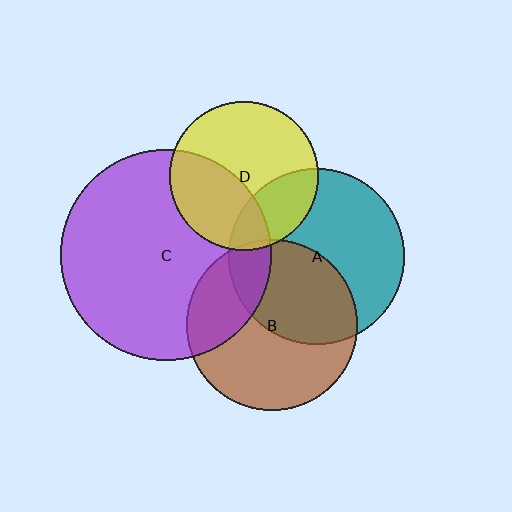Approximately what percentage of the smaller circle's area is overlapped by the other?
Approximately 15%.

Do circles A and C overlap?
Yes.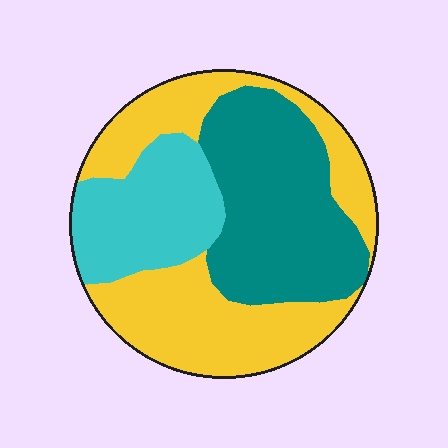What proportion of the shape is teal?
Teal covers around 35% of the shape.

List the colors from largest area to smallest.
From largest to smallest: yellow, teal, cyan.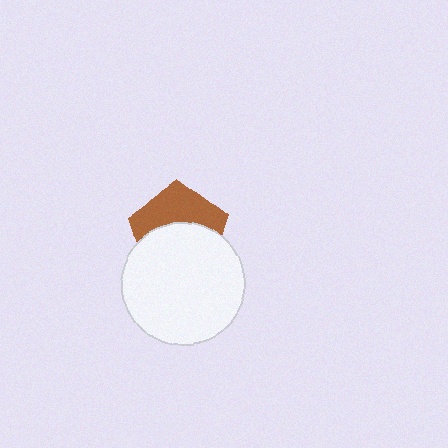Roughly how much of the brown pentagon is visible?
A small part of it is visible (roughly 45%).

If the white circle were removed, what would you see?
You would see the complete brown pentagon.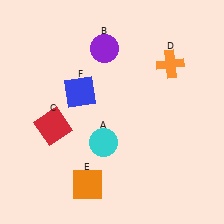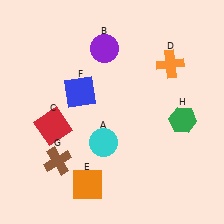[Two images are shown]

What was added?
A brown cross (G), a green hexagon (H) were added in Image 2.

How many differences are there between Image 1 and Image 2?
There are 2 differences between the two images.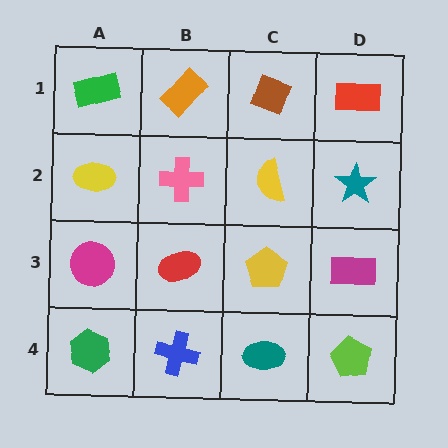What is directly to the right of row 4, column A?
A blue cross.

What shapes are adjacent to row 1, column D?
A teal star (row 2, column D), a brown diamond (row 1, column C).